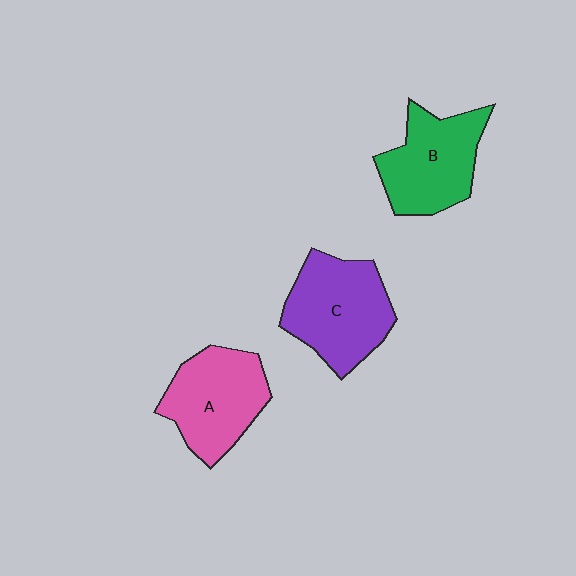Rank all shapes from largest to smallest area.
From largest to smallest: C (purple), A (pink), B (green).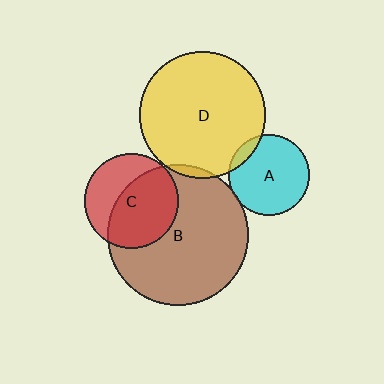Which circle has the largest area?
Circle B (brown).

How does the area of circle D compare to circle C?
Approximately 1.8 times.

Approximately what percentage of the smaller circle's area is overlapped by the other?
Approximately 10%.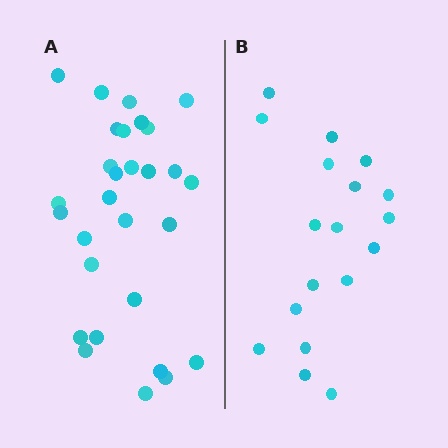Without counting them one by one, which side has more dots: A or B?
Region A (the left region) has more dots.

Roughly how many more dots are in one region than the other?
Region A has roughly 12 or so more dots than region B.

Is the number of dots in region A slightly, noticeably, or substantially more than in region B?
Region A has substantially more. The ratio is roughly 1.6 to 1.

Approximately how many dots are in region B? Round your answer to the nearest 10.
About 20 dots. (The exact count is 18, which rounds to 20.)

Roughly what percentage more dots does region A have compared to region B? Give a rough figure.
About 60% more.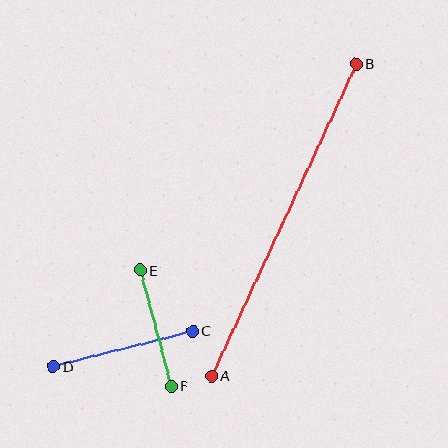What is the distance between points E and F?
The distance is approximately 120 pixels.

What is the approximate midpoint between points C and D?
The midpoint is at approximately (123, 349) pixels.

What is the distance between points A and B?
The distance is approximately 344 pixels.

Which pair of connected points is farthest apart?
Points A and B are farthest apart.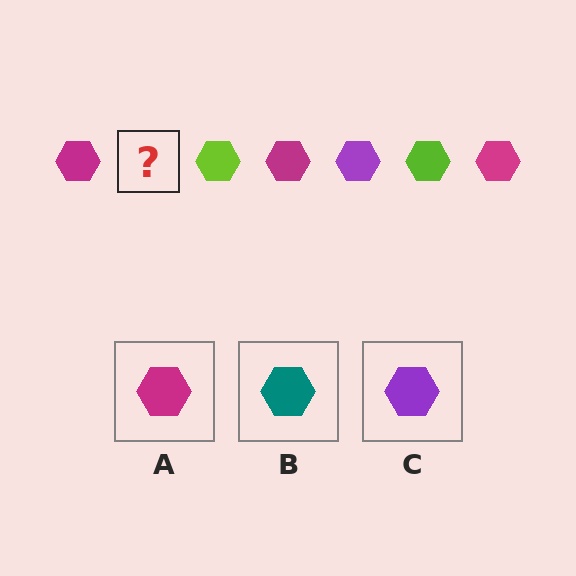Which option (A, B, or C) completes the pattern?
C.